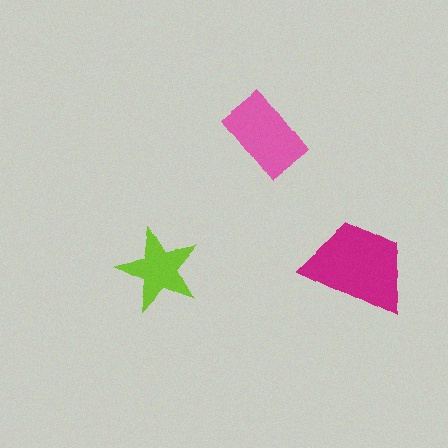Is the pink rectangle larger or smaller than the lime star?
Larger.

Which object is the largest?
The magenta trapezoid.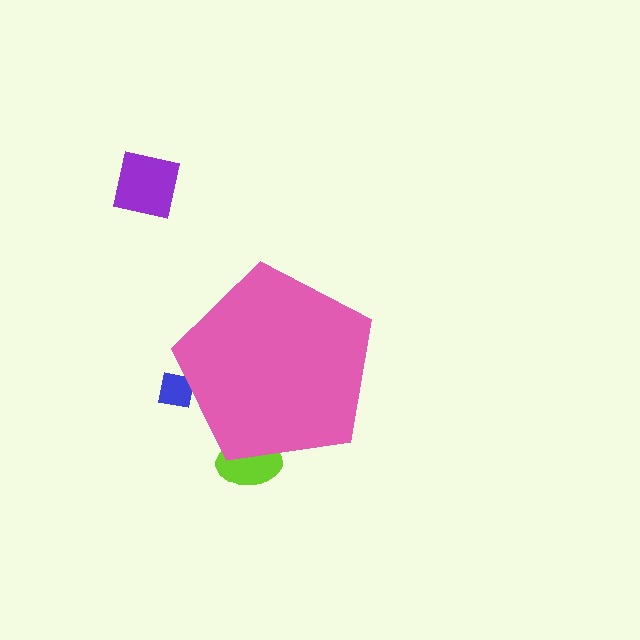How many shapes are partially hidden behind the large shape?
2 shapes are partially hidden.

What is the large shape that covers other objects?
A pink pentagon.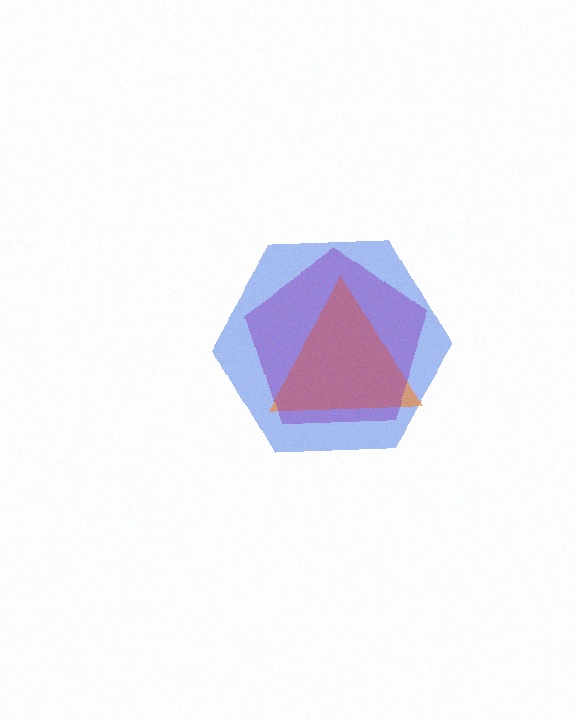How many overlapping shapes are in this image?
There are 3 overlapping shapes in the image.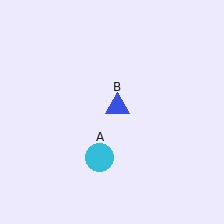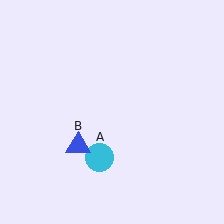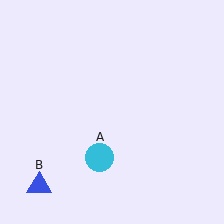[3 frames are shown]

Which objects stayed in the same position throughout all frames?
Cyan circle (object A) remained stationary.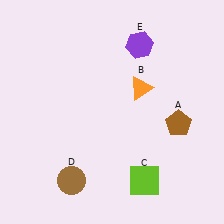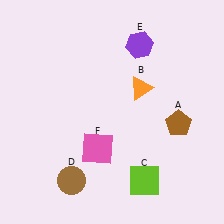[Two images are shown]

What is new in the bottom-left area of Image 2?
A pink square (F) was added in the bottom-left area of Image 2.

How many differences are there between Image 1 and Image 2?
There is 1 difference between the two images.